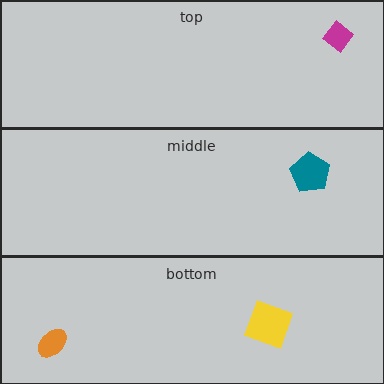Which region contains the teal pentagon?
The middle region.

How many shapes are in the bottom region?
2.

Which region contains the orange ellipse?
The bottom region.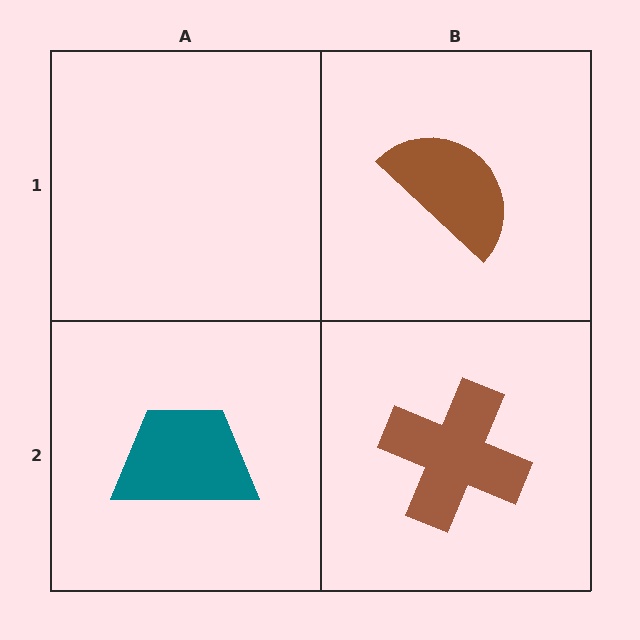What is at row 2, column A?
A teal trapezoid.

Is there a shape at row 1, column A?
No, that cell is empty.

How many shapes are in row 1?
1 shape.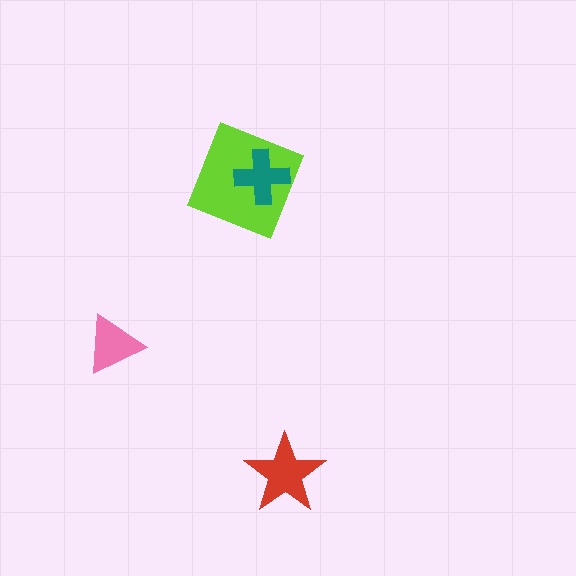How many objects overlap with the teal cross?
1 object overlaps with the teal cross.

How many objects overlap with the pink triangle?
0 objects overlap with the pink triangle.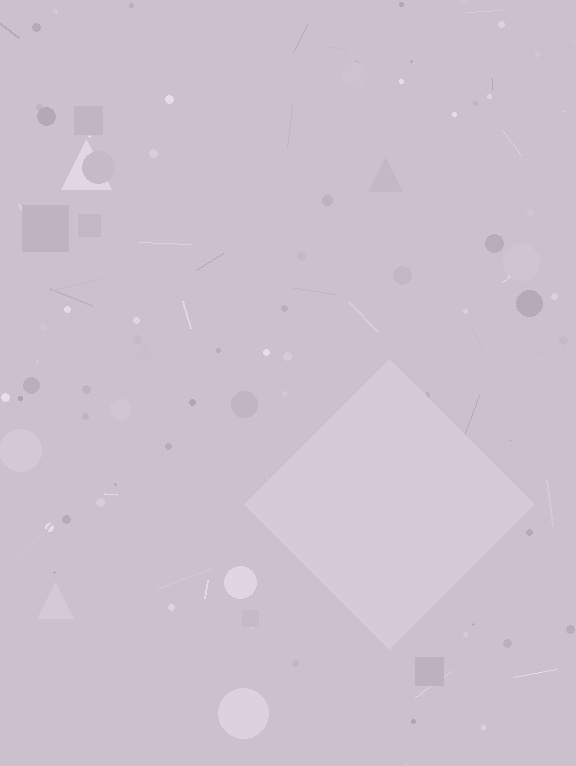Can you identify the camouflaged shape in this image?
The camouflaged shape is a diamond.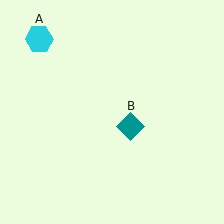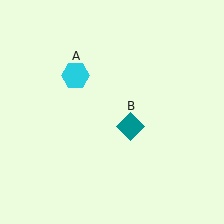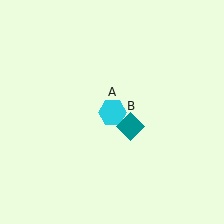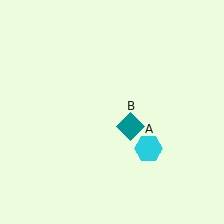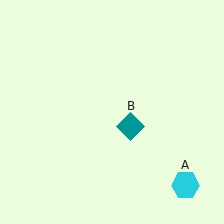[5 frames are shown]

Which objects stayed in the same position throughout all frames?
Teal diamond (object B) remained stationary.